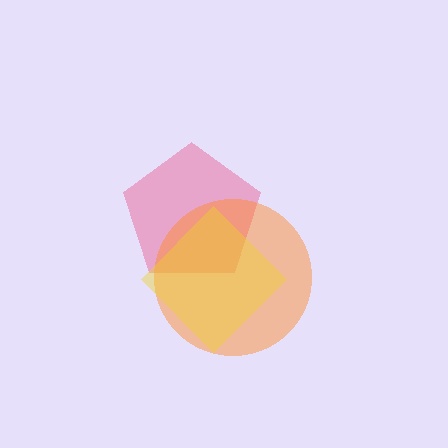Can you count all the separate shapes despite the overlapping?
Yes, there are 3 separate shapes.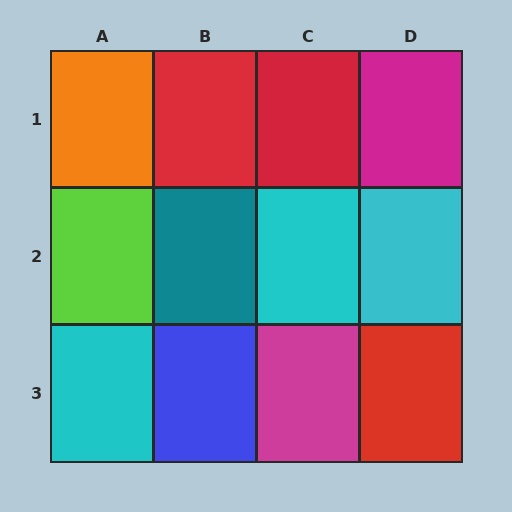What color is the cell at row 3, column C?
Magenta.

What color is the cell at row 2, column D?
Cyan.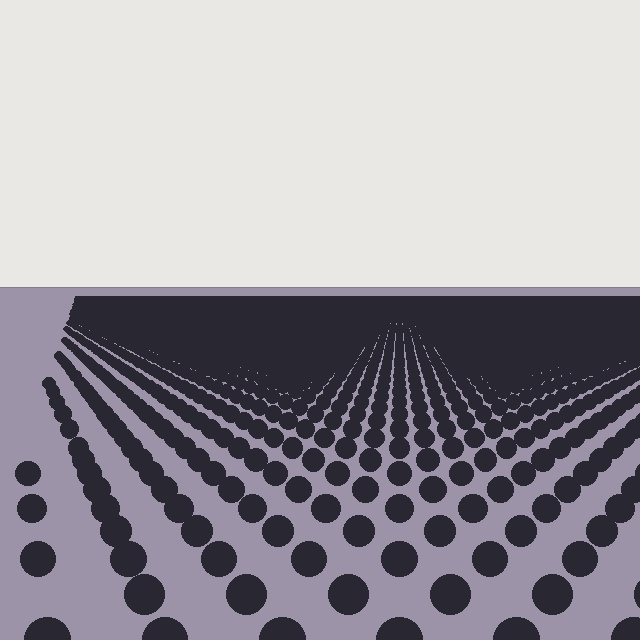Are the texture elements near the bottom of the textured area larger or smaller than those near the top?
Larger. Near the bottom, elements are closer to the viewer and appear at a bigger on-screen size.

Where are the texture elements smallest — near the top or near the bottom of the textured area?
Near the top.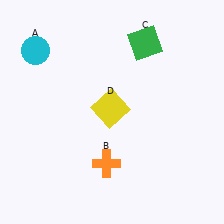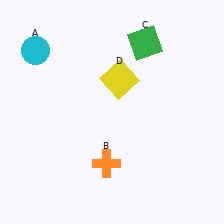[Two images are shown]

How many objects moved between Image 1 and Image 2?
1 object moved between the two images.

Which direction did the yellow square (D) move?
The yellow square (D) moved up.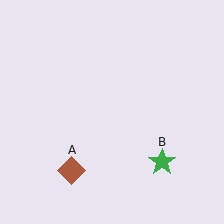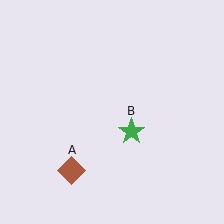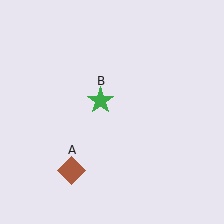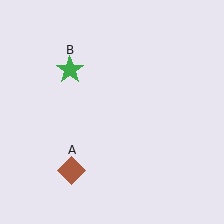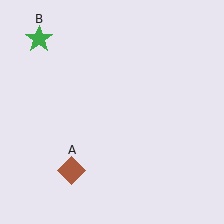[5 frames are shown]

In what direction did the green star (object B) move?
The green star (object B) moved up and to the left.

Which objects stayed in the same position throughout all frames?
Brown diamond (object A) remained stationary.